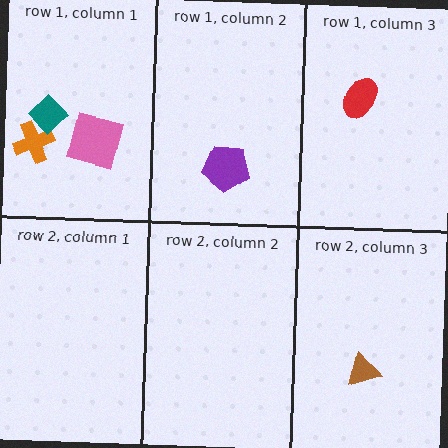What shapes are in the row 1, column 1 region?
The orange cross, the pink square, the teal diamond.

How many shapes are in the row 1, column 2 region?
1.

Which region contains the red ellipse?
The row 1, column 3 region.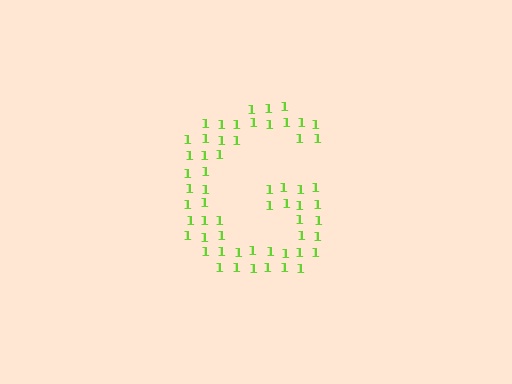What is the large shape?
The large shape is the letter G.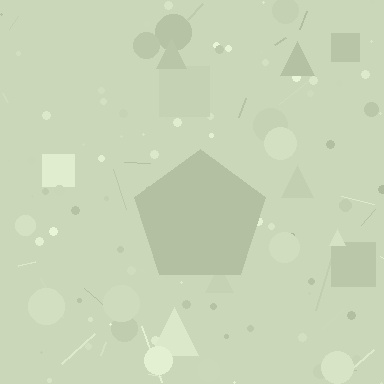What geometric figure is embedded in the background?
A pentagon is embedded in the background.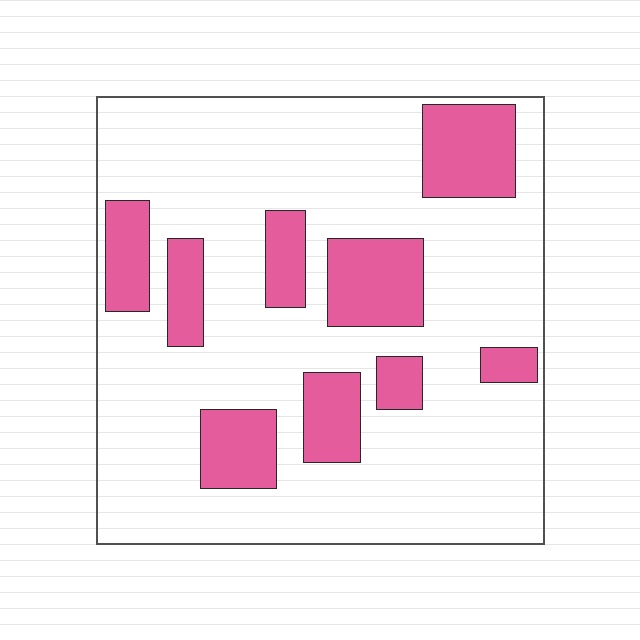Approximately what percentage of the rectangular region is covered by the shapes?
Approximately 25%.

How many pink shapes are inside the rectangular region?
9.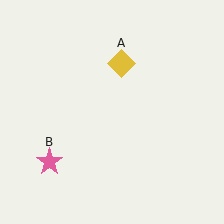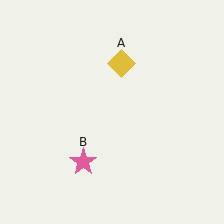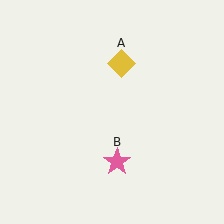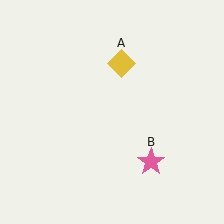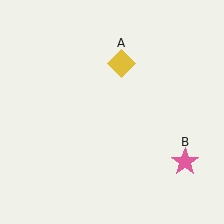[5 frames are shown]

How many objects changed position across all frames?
1 object changed position: pink star (object B).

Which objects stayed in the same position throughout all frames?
Yellow diamond (object A) remained stationary.